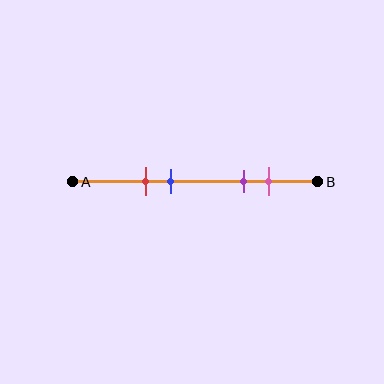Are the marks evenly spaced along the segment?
No, the marks are not evenly spaced.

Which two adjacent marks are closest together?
The red and blue marks are the closest adjacent pair.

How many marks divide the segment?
There are 4 marks dividing the segment.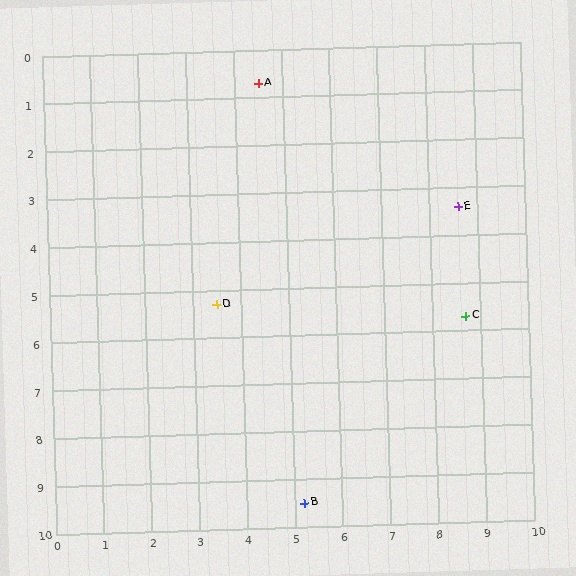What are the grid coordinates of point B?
Point B is at approximately (5.2, 9.5).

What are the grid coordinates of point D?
Point D is at approximately (3.5, 5.3).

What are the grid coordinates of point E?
Point E is at approximately (8.6, 3.4).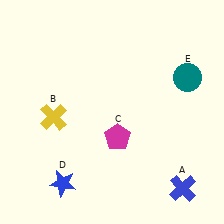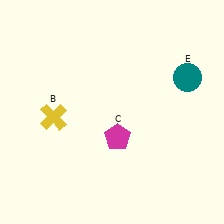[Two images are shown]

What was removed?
The blue cross (A), the blue star (D) were removed in Image 2.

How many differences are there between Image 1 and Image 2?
There are 2 differences between the two images.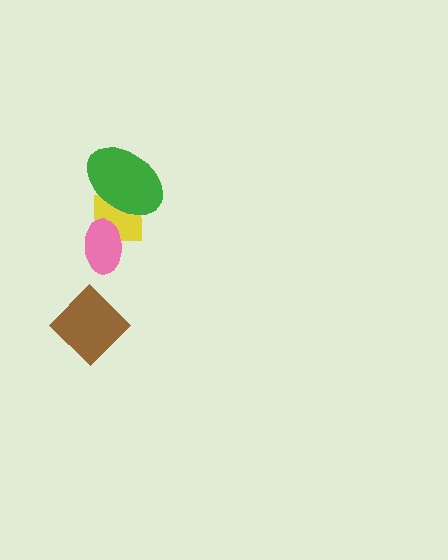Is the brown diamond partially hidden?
No, no other shape covers it.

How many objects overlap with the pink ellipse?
1 object overlaps with the pink ellipse.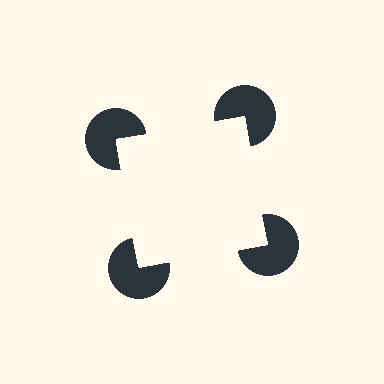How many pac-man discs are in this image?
There are 4 — one at each vertex of the illusory square.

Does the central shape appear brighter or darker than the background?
It typically appears slightly brighter than the background, even though no actual brightness change is drawn.